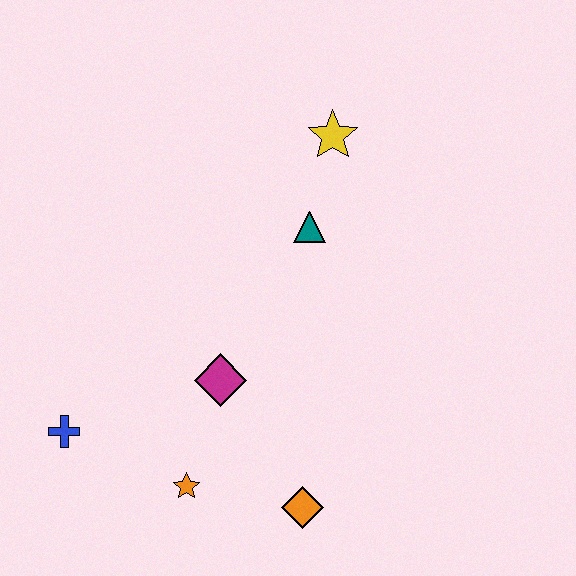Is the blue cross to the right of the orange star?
No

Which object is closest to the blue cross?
The orange star is closest to the blue cross.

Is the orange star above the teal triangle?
No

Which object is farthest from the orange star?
The yellow star is farthest from the orange star.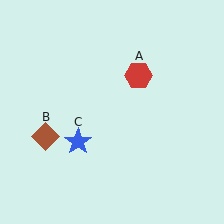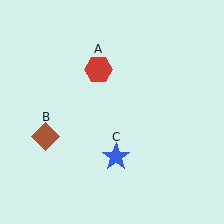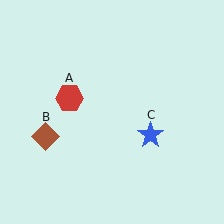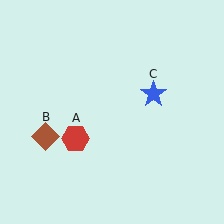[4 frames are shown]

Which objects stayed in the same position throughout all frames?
Brown diamond (object B) remained stationary.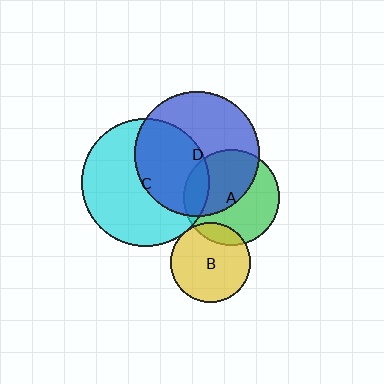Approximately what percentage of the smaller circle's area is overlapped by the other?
Approximately 15%.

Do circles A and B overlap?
Yes.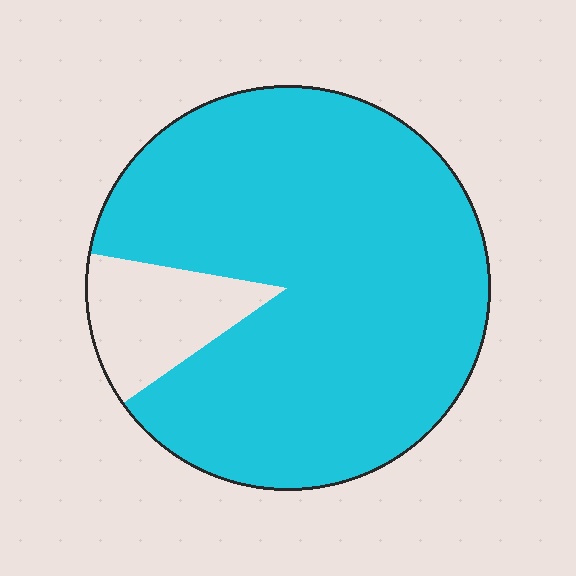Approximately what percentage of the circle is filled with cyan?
Approximately 90%.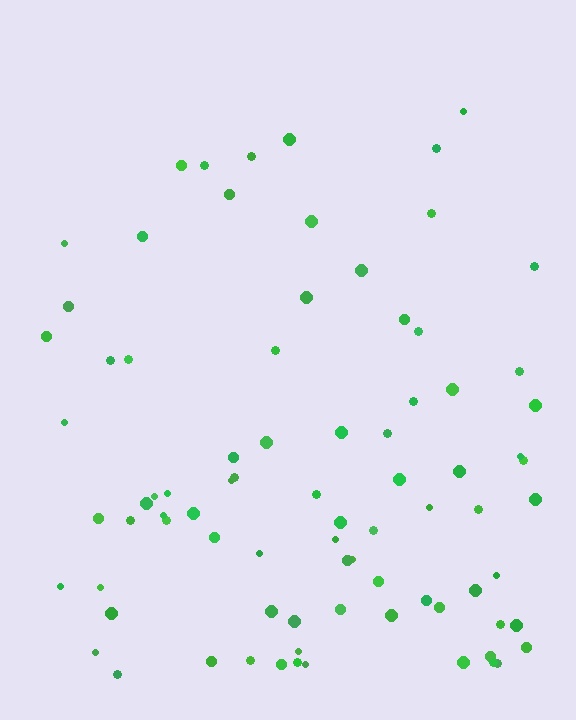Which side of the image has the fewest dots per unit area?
The top.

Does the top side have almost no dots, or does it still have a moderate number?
Still a moderate number, just noticeably fewer than the bottom.